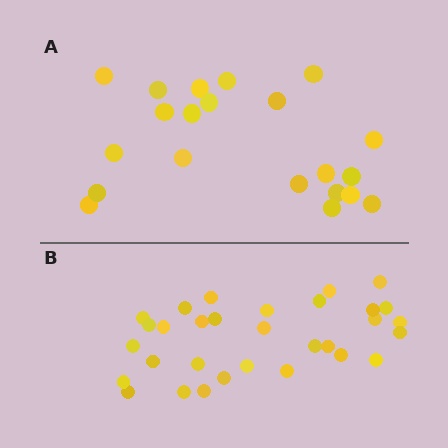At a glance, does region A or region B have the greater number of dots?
Region B (the bottom region) has more dots.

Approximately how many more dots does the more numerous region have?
Region B has roughly 10 or so more dots than region A.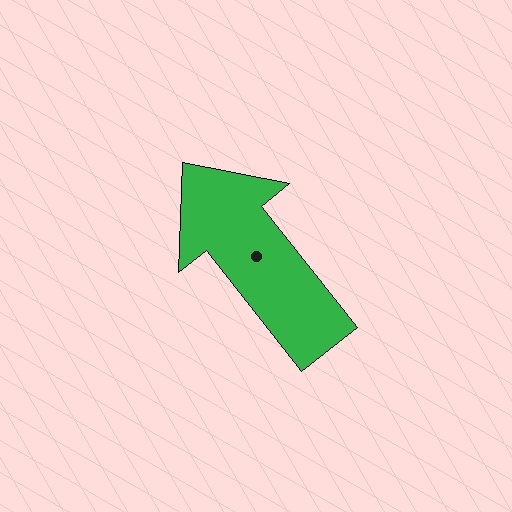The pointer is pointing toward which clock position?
Roughly 11 o'clock.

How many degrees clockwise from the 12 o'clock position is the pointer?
Approximately 322 degrees.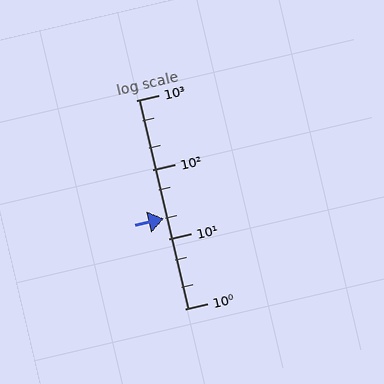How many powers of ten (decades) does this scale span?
The scale spans 3 decades, from 1 to 1000.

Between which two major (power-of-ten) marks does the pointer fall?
The pointer is between 10 and 100.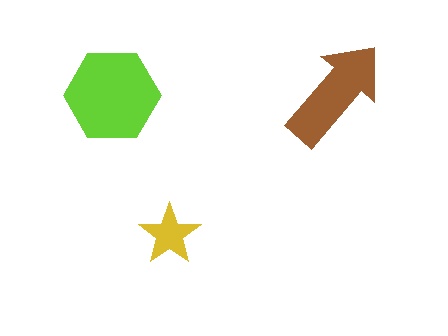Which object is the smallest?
The yellow star.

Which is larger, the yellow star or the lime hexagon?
The lime hexagon.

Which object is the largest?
The lime hexagon.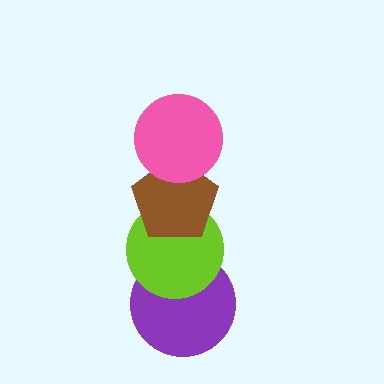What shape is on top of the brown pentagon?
The pink circle is on top of the brown pentagon.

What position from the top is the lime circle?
The lime circle is 3rd from the top.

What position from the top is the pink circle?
The pink circle is 1st from the top.